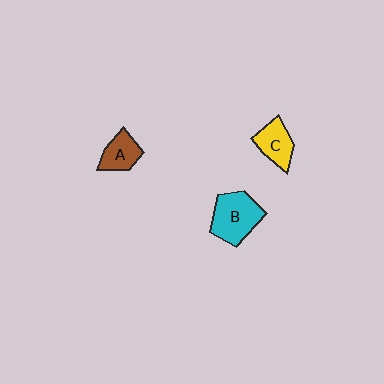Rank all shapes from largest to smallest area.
From largest to smallest: B (cyan), C (yellow), A (brown).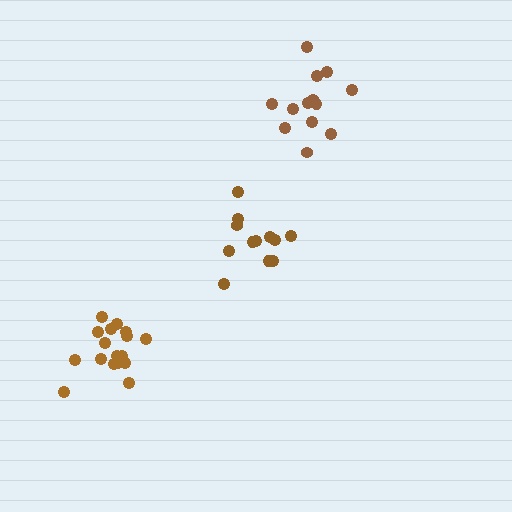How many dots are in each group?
Group 1: 12 dots, Group 2: 13 dots, Group 3: 17 dots (42 total).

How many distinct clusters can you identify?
There are 3 distinct clusters.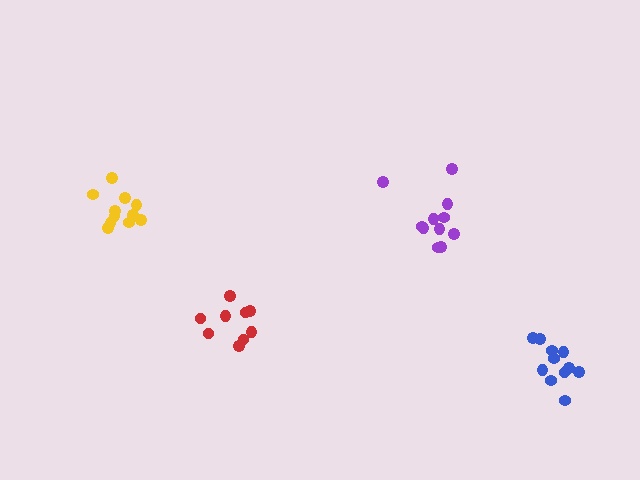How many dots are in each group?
Group 1: 9 dots, Group 2: 11 dots, Group 3: 11 dots, Group 4: 11 dots (42 total).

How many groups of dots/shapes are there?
There are 4 groups.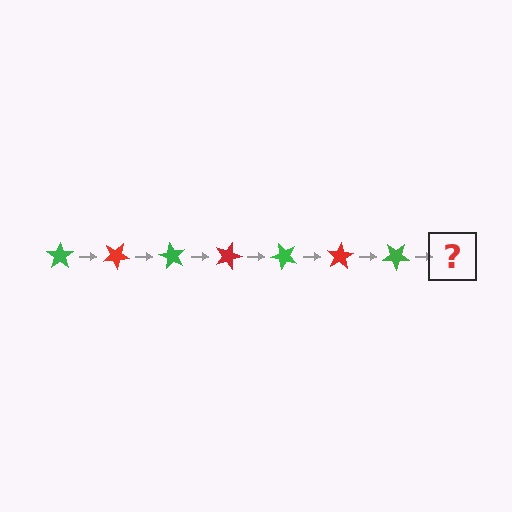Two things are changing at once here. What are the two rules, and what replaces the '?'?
The two rules are that it rotates 30 degrees each step and the color cycles through green and red. The '?' should be a red star, rotated 210 degrees from the start.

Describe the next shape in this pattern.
It should be a red star, rotated 210 degrees from the start.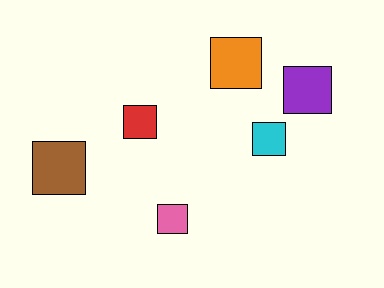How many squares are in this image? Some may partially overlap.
There are 6 squares.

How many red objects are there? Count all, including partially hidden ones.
There is 1 red object.